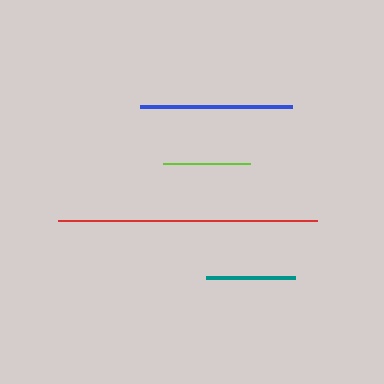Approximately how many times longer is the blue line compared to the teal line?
The blue line is approximately 1.7 times the length of the teal line.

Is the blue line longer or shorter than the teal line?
The blue line is longer than the teal line.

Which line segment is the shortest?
The lime line is the shortest at approximately 86 pixels.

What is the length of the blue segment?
The blue segment is approximately 151 pixels long.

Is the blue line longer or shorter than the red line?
The red line is longer than the blue line.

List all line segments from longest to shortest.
From longest to shortest: red, blue, teal, lime.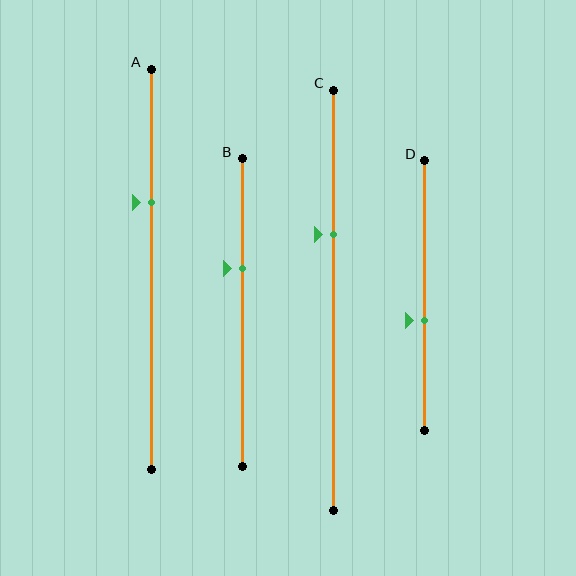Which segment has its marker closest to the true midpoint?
Segment D has its marker closest to the true midpoint.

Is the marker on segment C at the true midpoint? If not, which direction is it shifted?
No, the marker on segment C is shifted upward by about 16% of the segment length.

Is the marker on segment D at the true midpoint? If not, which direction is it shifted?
No, the marker on segment D is shifted downward by about 9% of the segment length.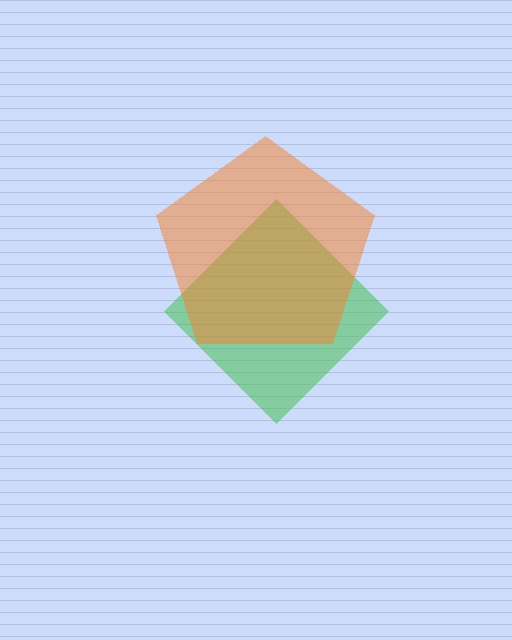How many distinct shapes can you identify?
There are 2 distinct shapes: a green diamond, an orange pentagon.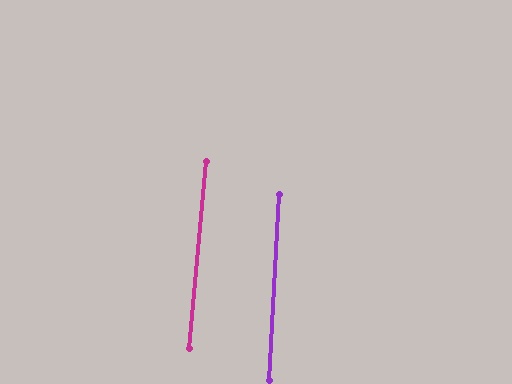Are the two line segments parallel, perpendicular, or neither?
Parallel — their directions differ by only 1.9°.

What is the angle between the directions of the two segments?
Approximately 2 degrees.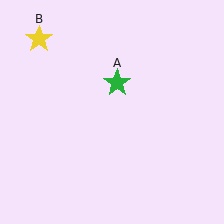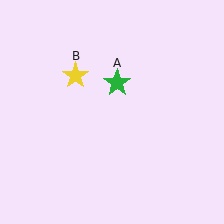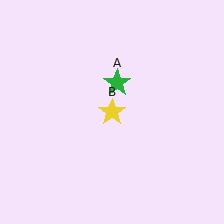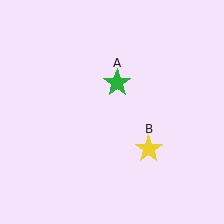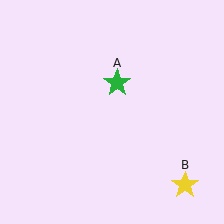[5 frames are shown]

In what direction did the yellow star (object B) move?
The yellow star (object B) moved down and to the right.